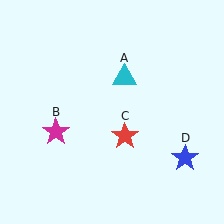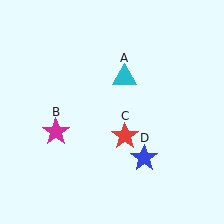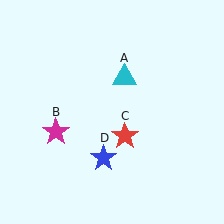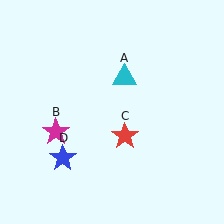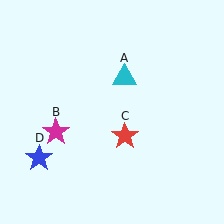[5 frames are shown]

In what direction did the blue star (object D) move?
The blue star (object D) moved left.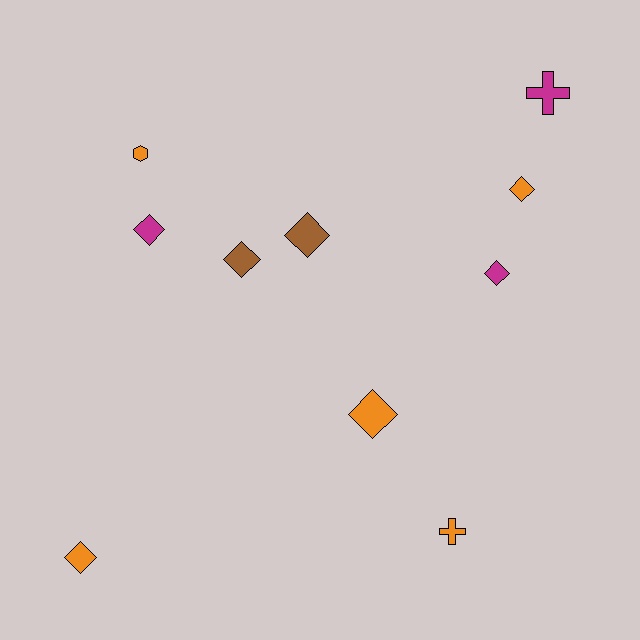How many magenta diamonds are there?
There are 2 magenta diamonds.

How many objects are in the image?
There are 10 objects.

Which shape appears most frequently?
Diamond, with 7 objects.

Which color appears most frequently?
Orange, with 5 objects.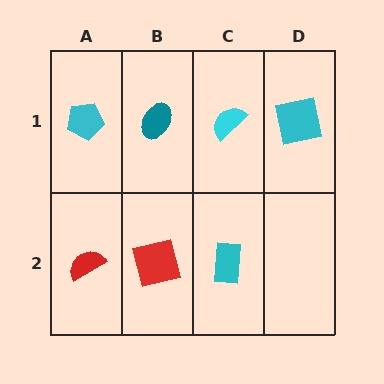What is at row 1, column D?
A cyan square.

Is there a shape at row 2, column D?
No, that cell is empty.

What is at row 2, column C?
A cyan rectangle.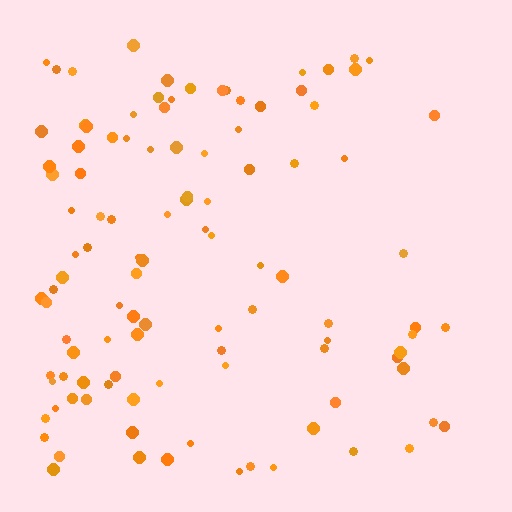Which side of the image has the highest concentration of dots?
The left.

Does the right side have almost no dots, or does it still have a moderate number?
Still a moderate number, just noticeably fewer than the left.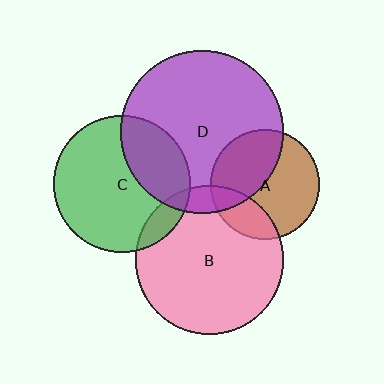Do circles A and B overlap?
Yes.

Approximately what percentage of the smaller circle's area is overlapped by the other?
Approximately 25%.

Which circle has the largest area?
Circle D (purple).